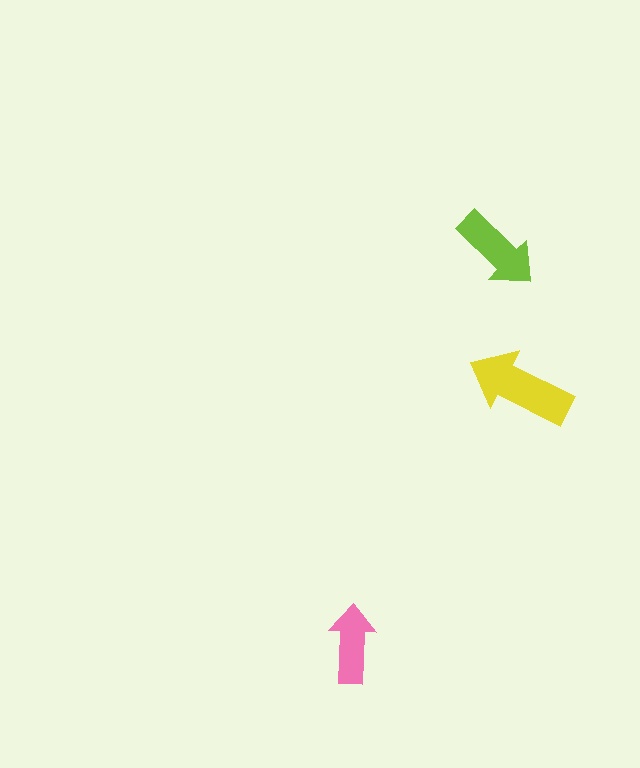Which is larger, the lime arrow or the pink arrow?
The lime one.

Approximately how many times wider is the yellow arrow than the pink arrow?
About 1.5 times wider.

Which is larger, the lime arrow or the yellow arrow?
The yellow one.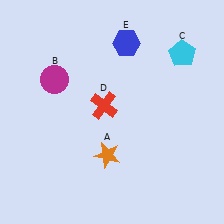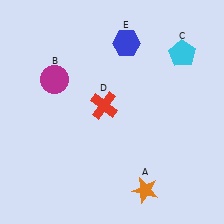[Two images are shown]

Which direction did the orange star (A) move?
The orange star (A) moved right.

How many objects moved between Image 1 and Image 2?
1 object moved between the two images.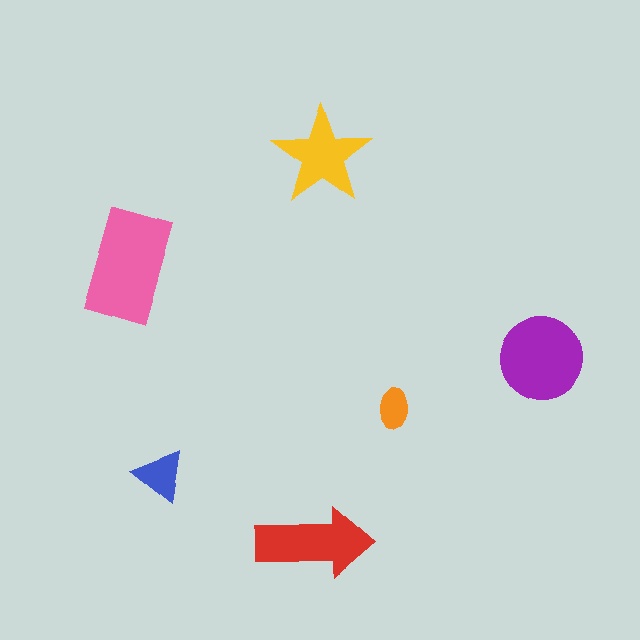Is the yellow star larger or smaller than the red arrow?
Smaller.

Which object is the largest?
The pink rectangle.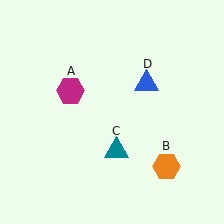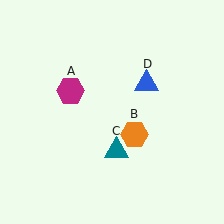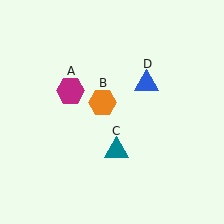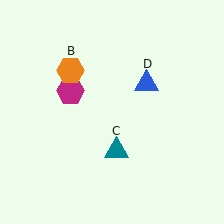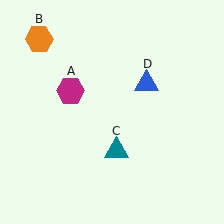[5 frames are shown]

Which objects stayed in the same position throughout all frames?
Magenta hexagon (object A) and teal triangle (object C) and blue triangle (object D) remained stationary.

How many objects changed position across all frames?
1 object changed position: orange hexagon (object B).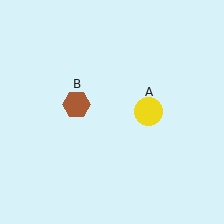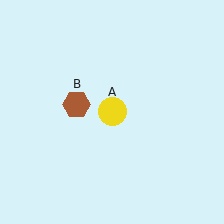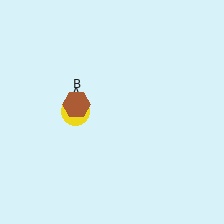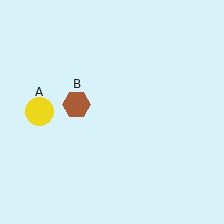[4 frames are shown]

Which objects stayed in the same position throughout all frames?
Brown hexagon (object B) remained stationary.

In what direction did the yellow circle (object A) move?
The yellow circle (object A) moved left.